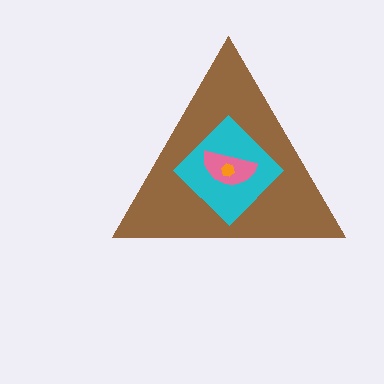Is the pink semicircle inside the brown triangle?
Yes.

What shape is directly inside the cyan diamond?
The pink semicircle.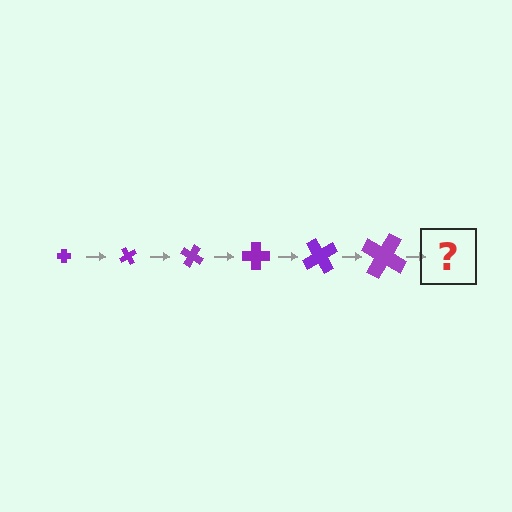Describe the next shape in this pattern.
It should be a cross, larger than the previous one and rotated 360 degrees from the start.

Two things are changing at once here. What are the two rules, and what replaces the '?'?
The two rules are that the cross grows larger each step and it rotates 60 degrees each step. The '?' should be a cross, larger than the previous one and rotated 360 degrees from the start.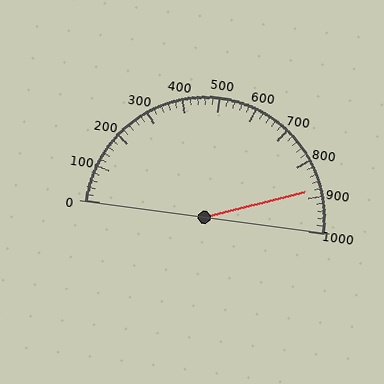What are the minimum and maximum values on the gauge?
The gauge ranges from 0 to 1000.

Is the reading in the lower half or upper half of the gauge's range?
The reading is in the upper half of the range (0 to 1000).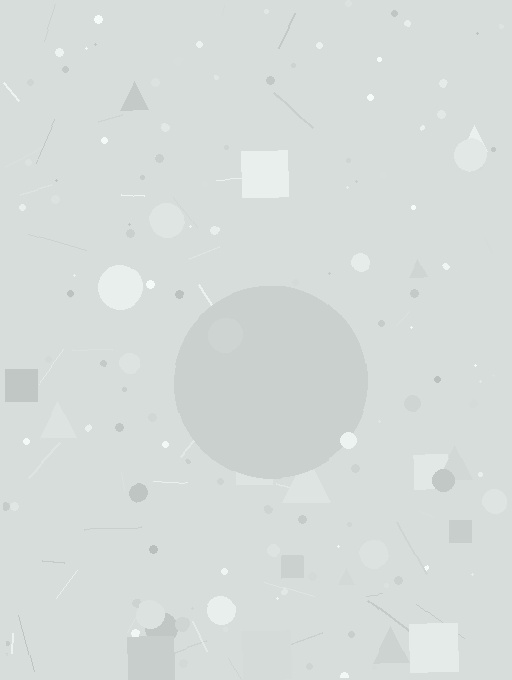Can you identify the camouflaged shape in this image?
The camouflaged shape is a circle.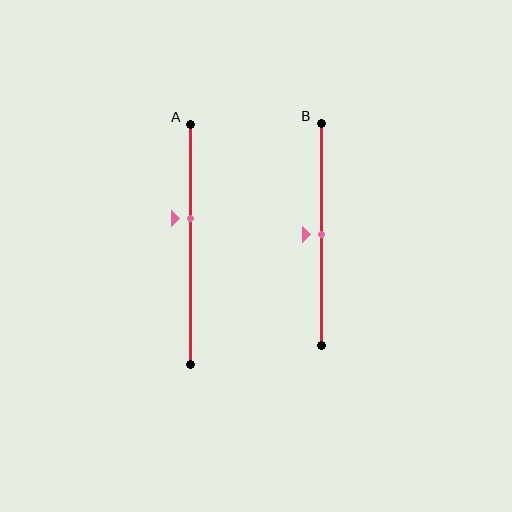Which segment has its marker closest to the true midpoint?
Segment B has its marker closest to the true midpoint.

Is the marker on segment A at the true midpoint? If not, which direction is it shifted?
No, the marker on segment A is shifted upward by about 11% of the segment length.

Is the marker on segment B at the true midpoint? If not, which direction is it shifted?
Yes, the marker on segment B is at the true midpoint.